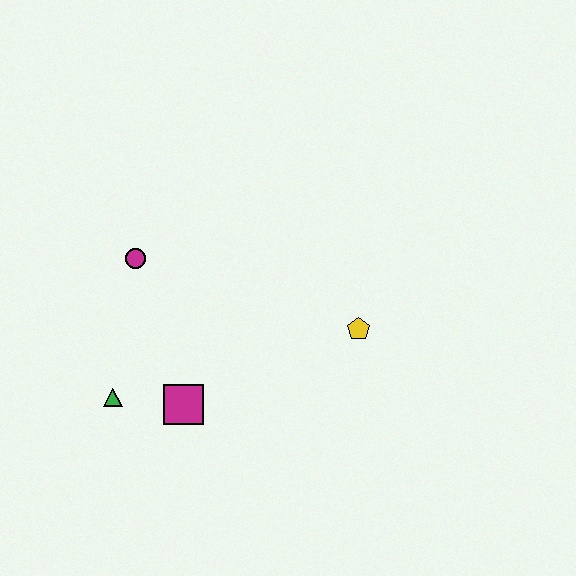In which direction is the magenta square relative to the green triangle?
The magenta square is to the right of the green triangle.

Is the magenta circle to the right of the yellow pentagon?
No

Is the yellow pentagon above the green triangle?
Yes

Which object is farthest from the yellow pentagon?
The green triangle is farthest from the yellow pentagon.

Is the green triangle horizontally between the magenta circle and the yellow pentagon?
No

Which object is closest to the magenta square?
The green triangle is closest to the magenta square.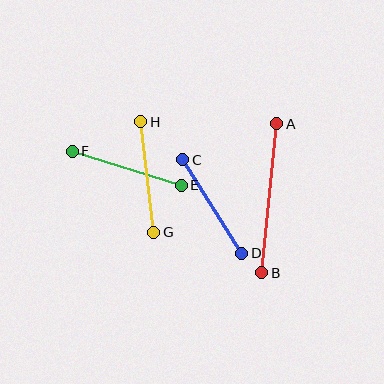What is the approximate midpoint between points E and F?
The midpoint is at approximately (127, 168) pixels.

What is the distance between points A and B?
The distance is approximately 150 pixels.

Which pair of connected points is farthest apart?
Points A and B are farthest apart.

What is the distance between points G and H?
The distance is approximately 112 pixels.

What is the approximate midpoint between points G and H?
The midpoint is at approximately (147, 177) pixels.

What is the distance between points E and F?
The distance is approximately 114 pixels.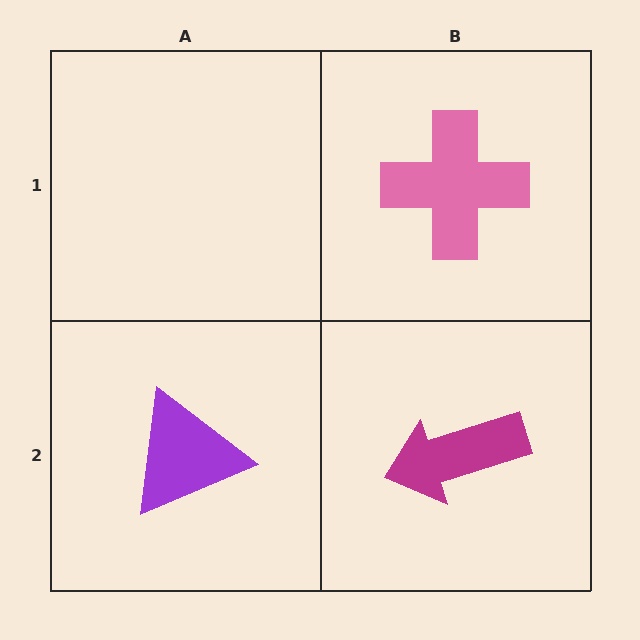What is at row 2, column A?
A purple triangle.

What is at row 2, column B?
A magenta arrow.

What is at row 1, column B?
A pink cross.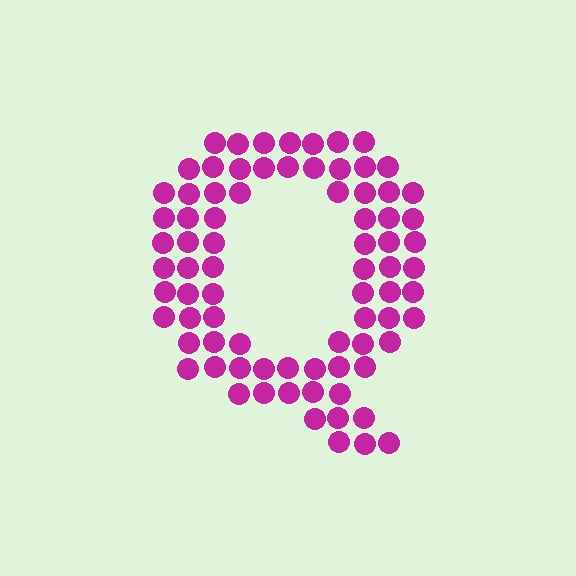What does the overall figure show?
The overall figure shows the letter Q.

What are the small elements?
The small elements are circles.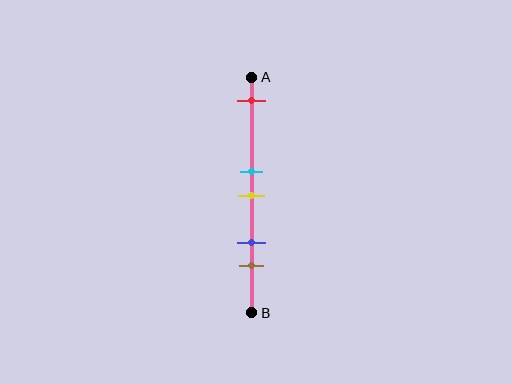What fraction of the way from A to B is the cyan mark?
The cyan mark is approximately 40% (0.4) of the way from A to B.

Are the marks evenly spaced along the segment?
No, the marks are not evenly spaced.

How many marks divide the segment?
There are 5 marks dividing the segment.